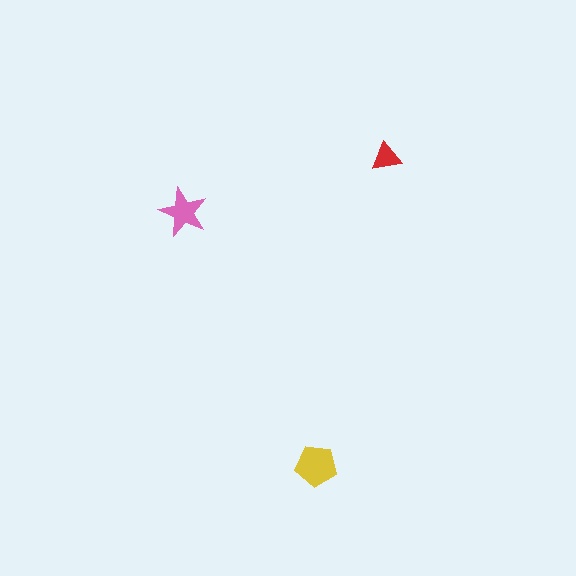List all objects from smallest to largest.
The red triangle, the pink star, the yellow pentagon.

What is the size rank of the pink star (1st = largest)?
2nd.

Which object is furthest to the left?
The pink star is leftmost.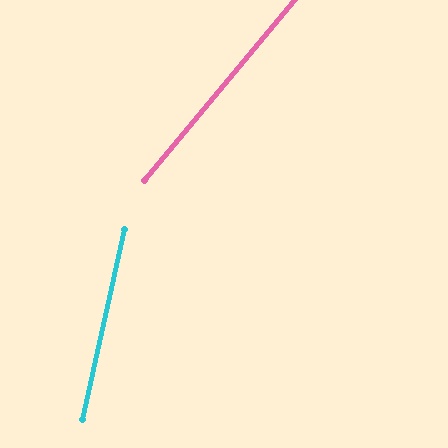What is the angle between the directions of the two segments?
Approximately 27 degrees.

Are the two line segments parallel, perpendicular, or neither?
Neither parallel nor perpendicular — they differ by about 27°.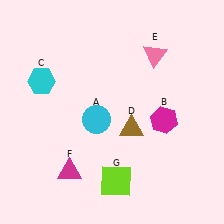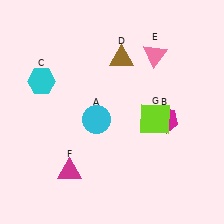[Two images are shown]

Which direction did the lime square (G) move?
The lime square (G) moved up.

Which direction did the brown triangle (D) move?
The brown triangle (D) moved up.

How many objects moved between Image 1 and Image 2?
2 objects moved between the two images.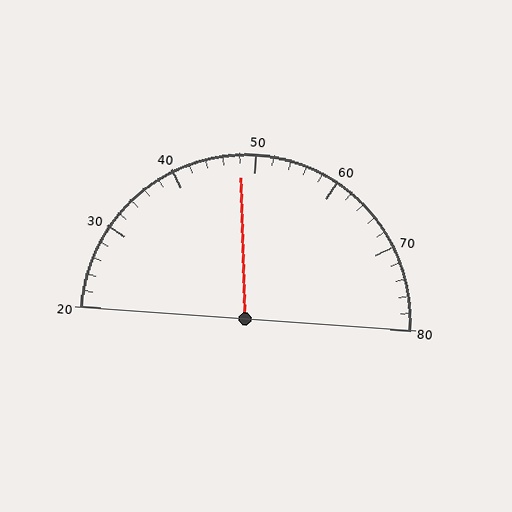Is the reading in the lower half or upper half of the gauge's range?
The reading is in the lower half of the range (20 to 80).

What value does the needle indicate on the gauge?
The needle indicates approximately 48.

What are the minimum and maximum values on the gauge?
The gauge ranges from 20 to 80.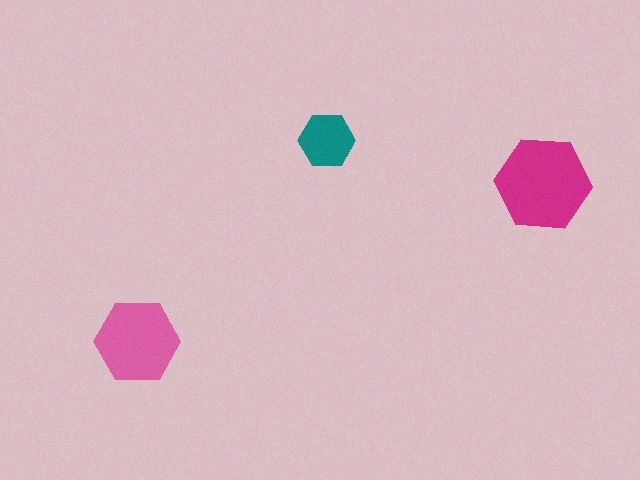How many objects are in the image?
There are 3 objects in the image.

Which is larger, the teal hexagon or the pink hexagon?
The pink one.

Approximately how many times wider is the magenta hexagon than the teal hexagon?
About 1.5 times wider.